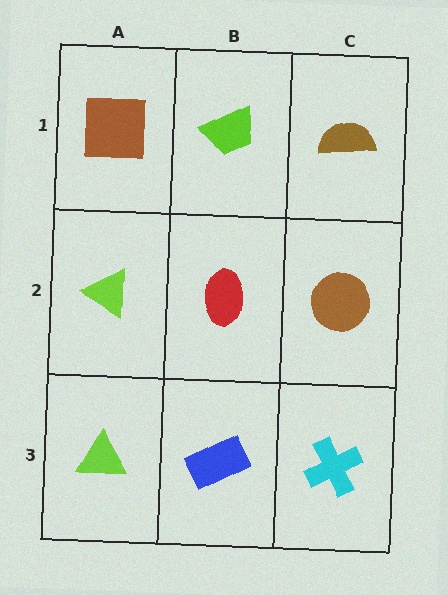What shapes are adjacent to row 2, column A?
A brown square (row 1, column A), a lime triangle (row 3, column A), a red ellipse (row 2, column B).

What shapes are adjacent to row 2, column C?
A brown semicircle (row 1, column C), a cyan cross (row 3, column C), a red ellipse (row 2, column B).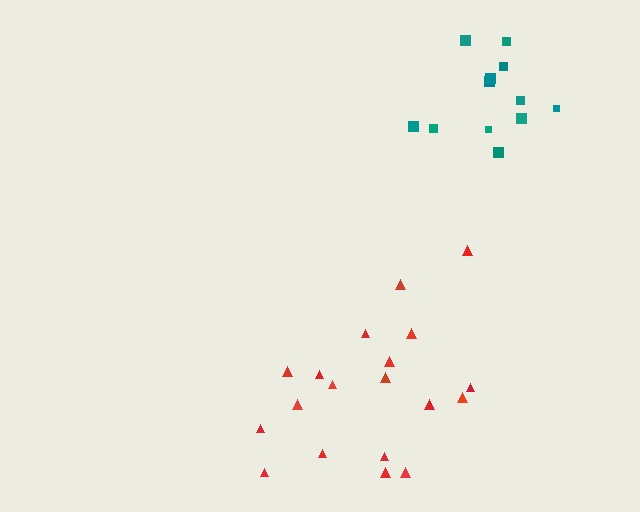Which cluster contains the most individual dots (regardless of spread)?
Red (19).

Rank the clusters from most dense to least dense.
teal, red.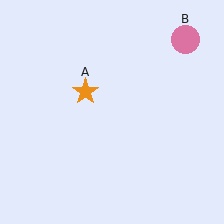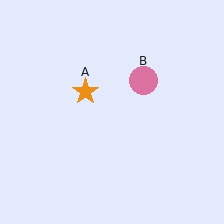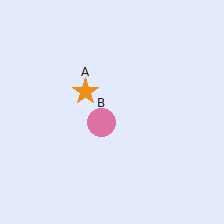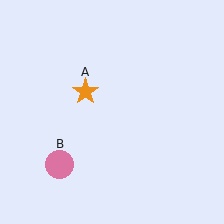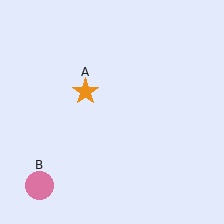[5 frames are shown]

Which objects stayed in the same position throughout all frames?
Orange star (object A) remained stationary.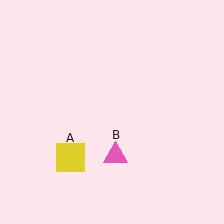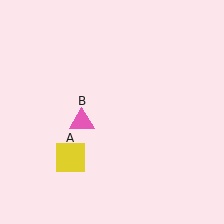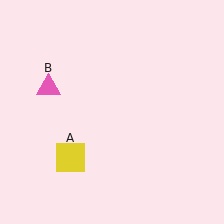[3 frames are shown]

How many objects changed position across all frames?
1 object changed position: pink triangle (object B).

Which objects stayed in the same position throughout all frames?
Yellow square (object A) remained stationary.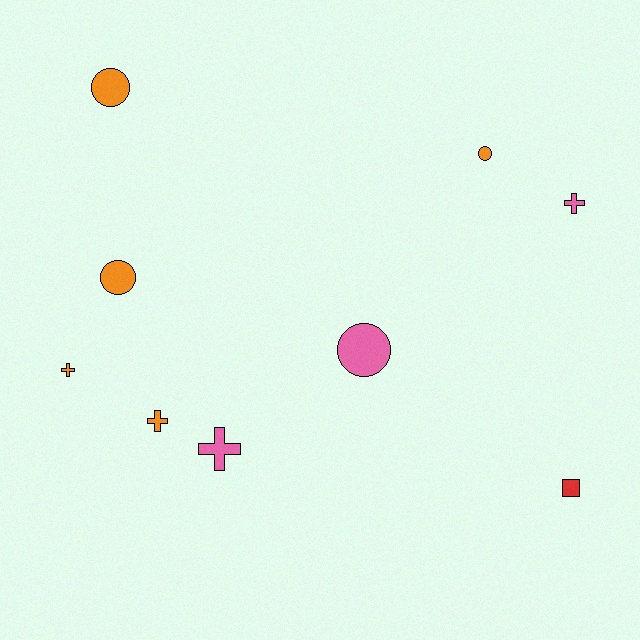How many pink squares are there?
There are no pink squares.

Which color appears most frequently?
Orange, with 5 objects.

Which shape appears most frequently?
Circle, with 4 objects.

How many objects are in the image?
There are 9 objects.